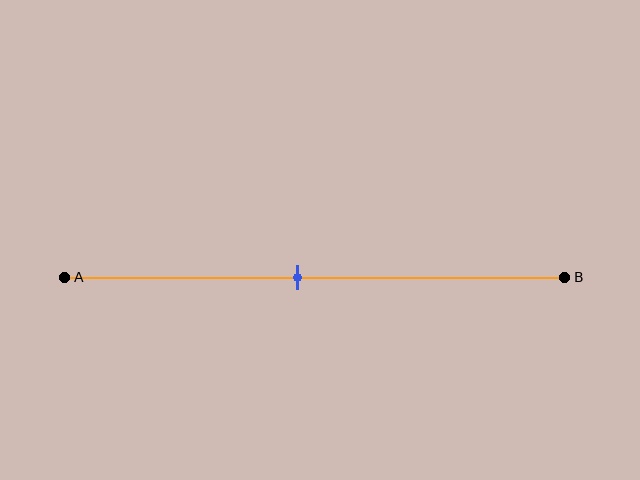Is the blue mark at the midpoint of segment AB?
No, the mark is at about 45% from A, not at the 50% midpoint.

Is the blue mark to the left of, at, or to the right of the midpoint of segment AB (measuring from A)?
The blue mark is to the left of the midpoint of segment AB.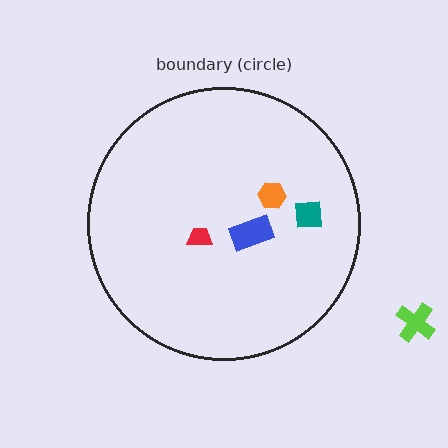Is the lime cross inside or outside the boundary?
Outside.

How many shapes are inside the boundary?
4 inside, 1 outside.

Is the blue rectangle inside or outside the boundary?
Inside.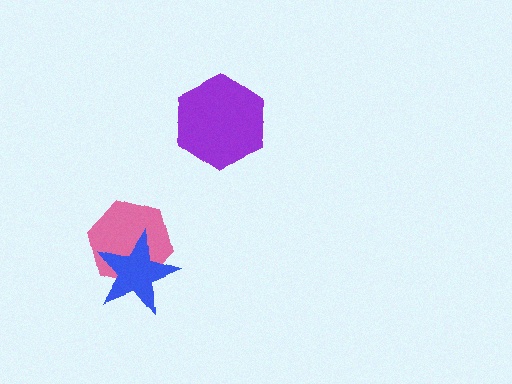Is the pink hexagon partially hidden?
Yes, it is partially covered by another shape.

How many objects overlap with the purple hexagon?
0 objects overlap with the purple hexagon.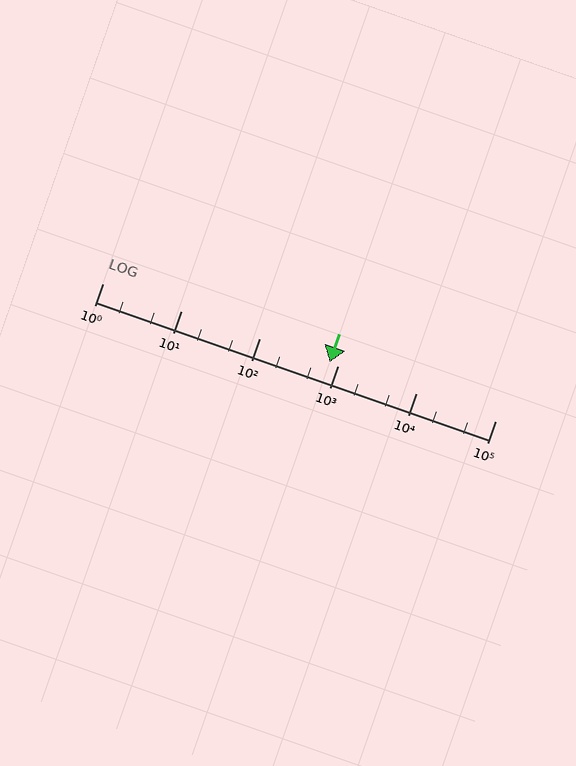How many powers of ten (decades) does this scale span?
The scale spans 5 decades, from 1 to 100000.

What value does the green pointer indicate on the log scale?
The pointer indicates approximately 780.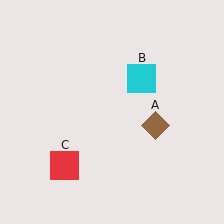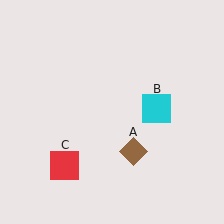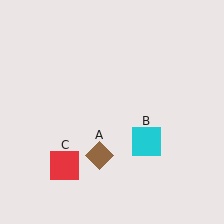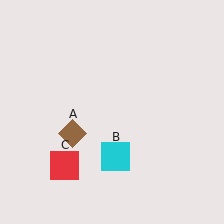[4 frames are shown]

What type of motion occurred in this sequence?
The brown diamond (object A), cyan square (object B) rotated clockwise around the center of the scene.